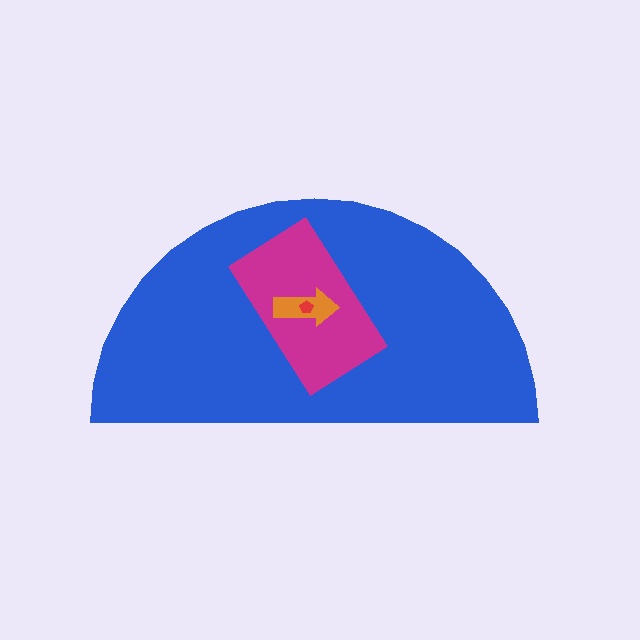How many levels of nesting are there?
4.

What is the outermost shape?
The blue semicircle.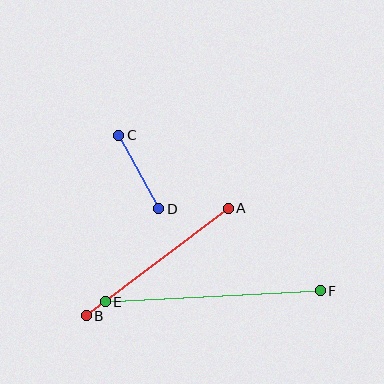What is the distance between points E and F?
The distance is approximately 215 pixels.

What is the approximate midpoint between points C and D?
The midpoint is at approximately (139, 172) pixels.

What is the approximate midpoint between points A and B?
The midpoint is at approximately (157, 262) pixels.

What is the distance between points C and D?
The distance is approximately 84 pixels.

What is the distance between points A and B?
The distance is approximately 178 pixels.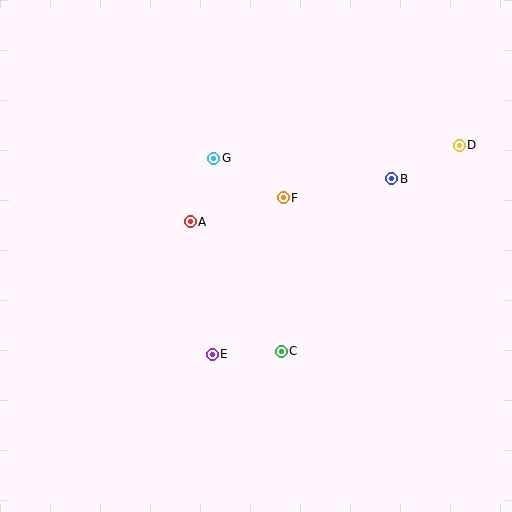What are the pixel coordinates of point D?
Point D is at (459, 145).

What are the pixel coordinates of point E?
Point E is at (212, 354).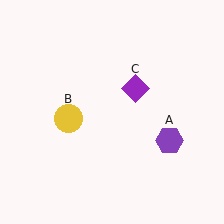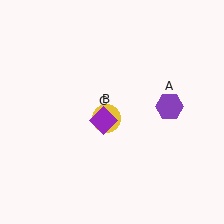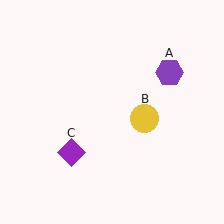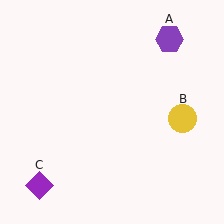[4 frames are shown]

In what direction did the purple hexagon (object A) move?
The purple hexagon (object A) moved up.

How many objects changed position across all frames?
3 objects changed position: purple hexagon (object A), yellow circle (object B), purple diamond (object C).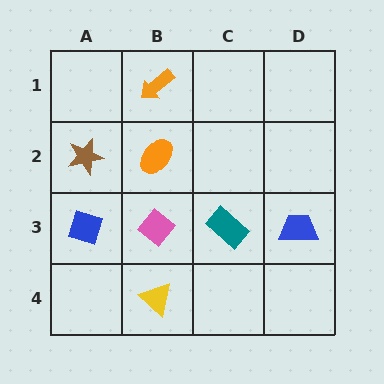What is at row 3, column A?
A blue diamond.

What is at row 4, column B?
A yellow triangle.